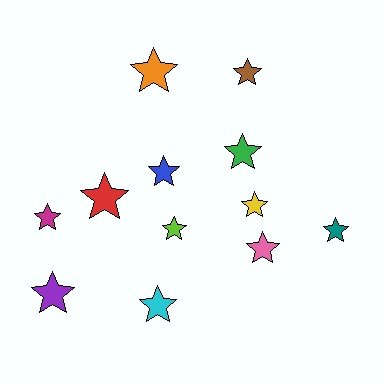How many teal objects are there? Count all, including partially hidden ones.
There is 1 teal object.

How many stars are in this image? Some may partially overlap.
There are 12 stars.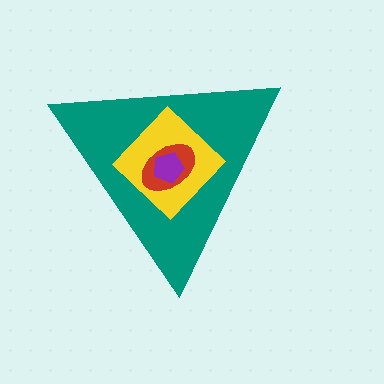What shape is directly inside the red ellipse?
The purple pentagon.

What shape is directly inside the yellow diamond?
The red ellipse.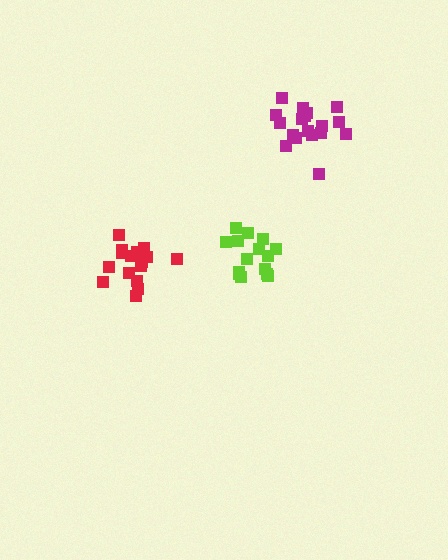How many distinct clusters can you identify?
There are 3 distinct clusters.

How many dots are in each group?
Group 1: 18 dots, Group 2: 16 dots, Group 3: 15 dots (49 total).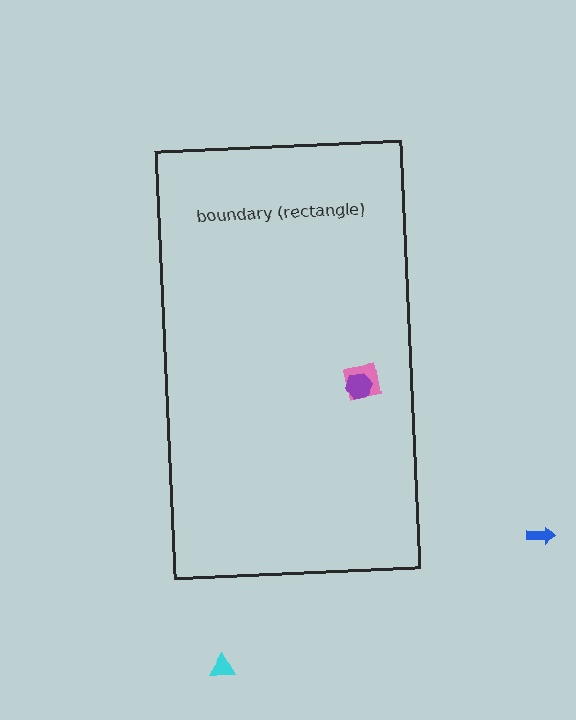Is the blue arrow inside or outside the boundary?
Outside.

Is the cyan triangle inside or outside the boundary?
Outside.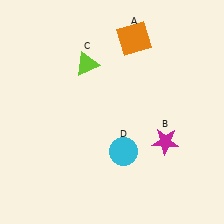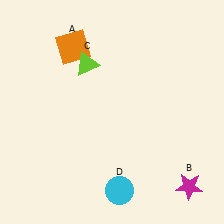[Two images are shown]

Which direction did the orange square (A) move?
The orange square (A) moved left.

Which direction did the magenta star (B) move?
The magenta star (B) moved down.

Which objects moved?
The objects that moved are: the orange square (A), the magenta star (B), the cyan circle (D).